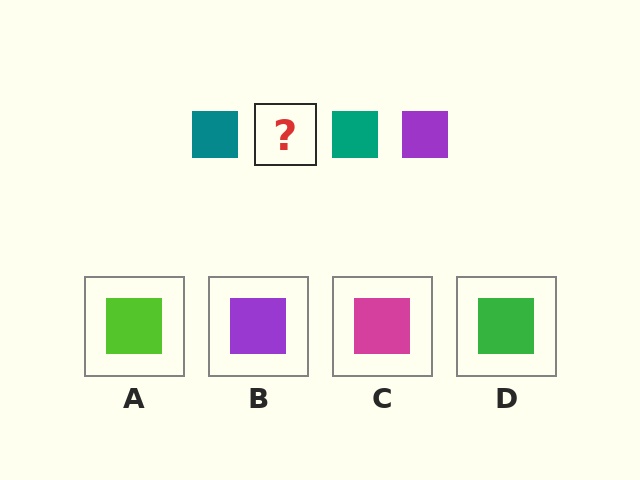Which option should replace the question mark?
Option B.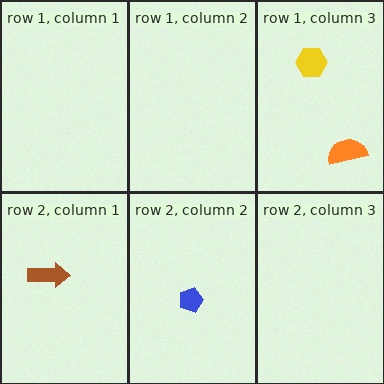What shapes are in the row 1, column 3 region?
The orange semicircle, the yellow hexagon.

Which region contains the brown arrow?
The row 2, column 1 region.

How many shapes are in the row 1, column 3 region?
2.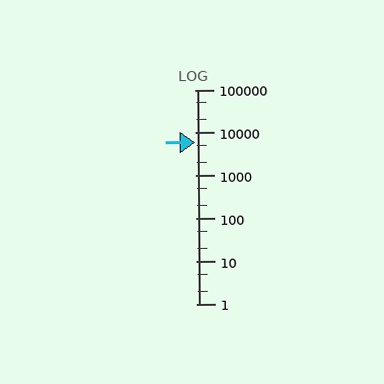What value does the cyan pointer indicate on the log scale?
The pointer indicates approximately 5900.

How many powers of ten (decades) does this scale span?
The scale spans 5 decades, from 1 to 100000.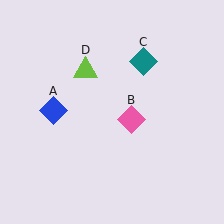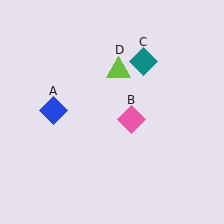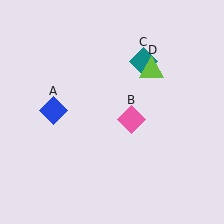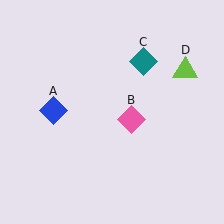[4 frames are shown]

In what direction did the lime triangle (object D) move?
The lime triangle (object D) moved right.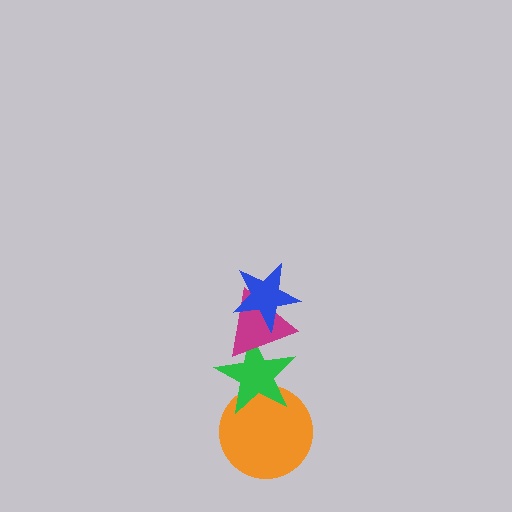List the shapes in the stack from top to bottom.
From top to bottom: the blue star, the magenta triangle, the green star, the orange circle.